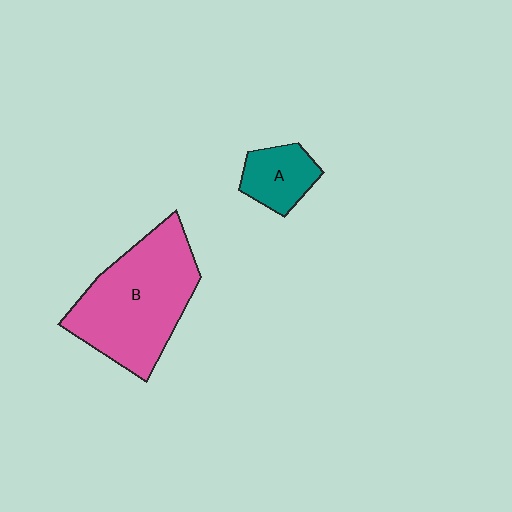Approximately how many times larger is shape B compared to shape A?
Approximately 3.0 times.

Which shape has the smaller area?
Shape A (teal).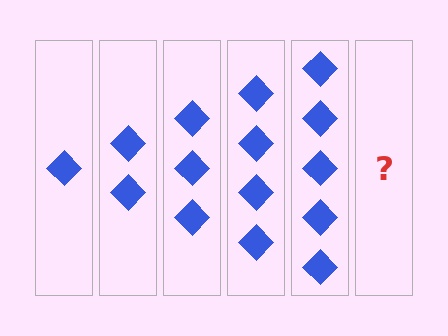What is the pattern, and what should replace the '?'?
The pattern is that each step adds one more diamond. The '?' should be 6 diamonds.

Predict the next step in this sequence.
The next step is 6 diamonds.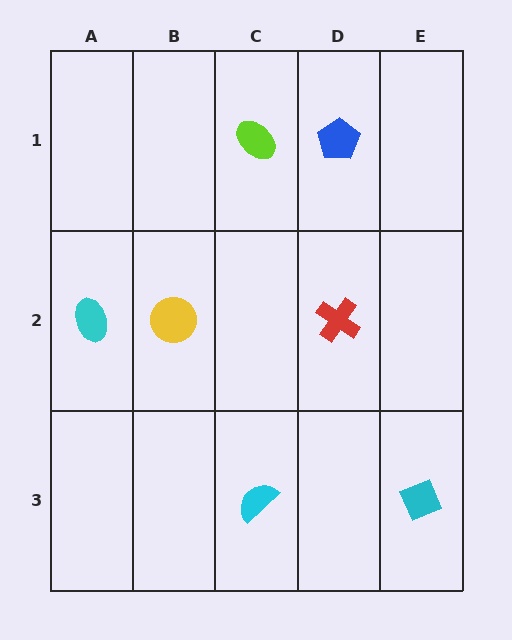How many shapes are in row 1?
2 shapes.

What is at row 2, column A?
A cyan ellipse.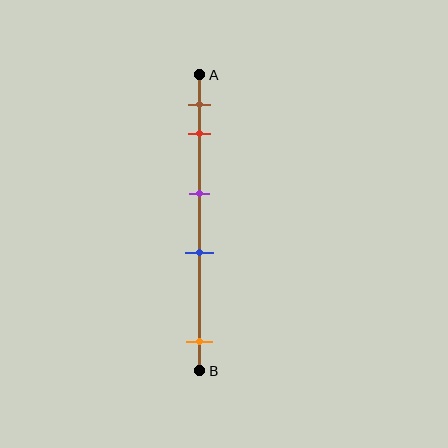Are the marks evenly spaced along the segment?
No, the marks are not evenly spaced.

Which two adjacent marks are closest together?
The brown and red marks are the closest adjacent pair.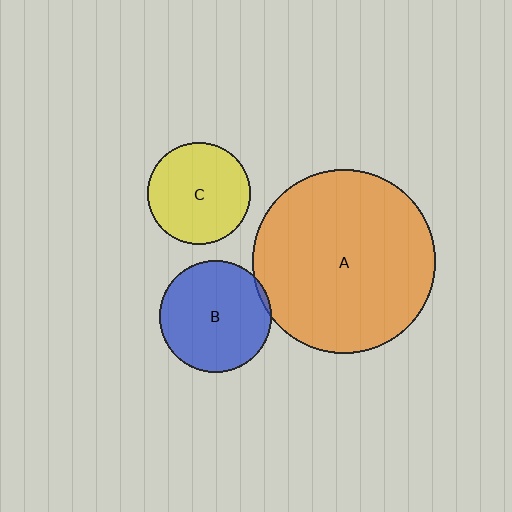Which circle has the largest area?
Circle A (orange).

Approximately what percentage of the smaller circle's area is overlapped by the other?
Approximately 5%.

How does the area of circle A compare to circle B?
Approximately 2.7 times.